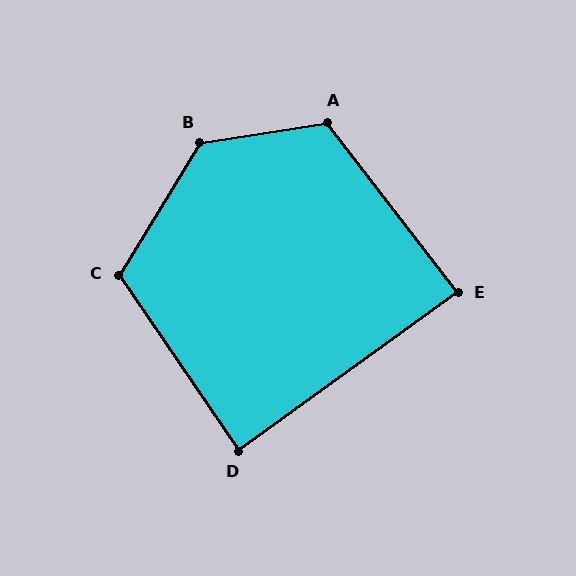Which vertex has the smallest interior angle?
E, at approximately 88 degrees.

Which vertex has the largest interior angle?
B, at approximately 130 degrees.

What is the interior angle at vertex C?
Approximately 114 degrees (obtuse).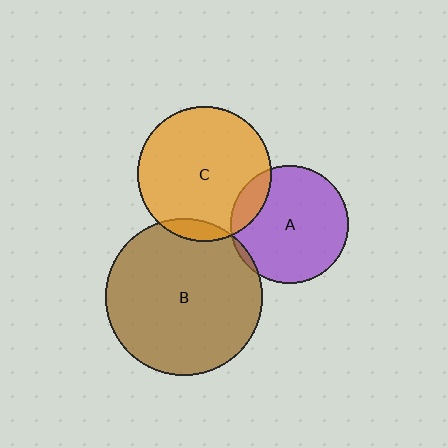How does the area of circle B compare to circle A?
Approximately 1.8 times.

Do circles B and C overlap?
Yes.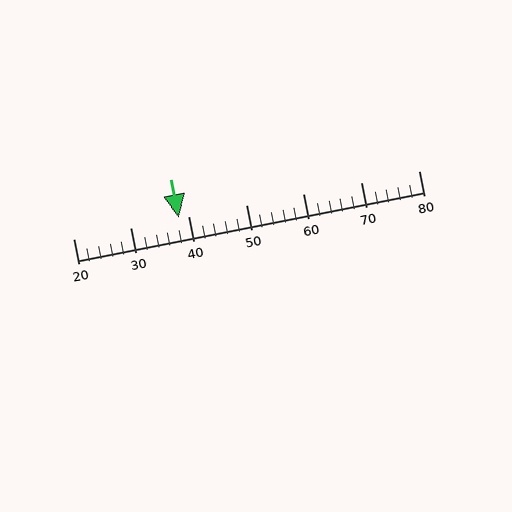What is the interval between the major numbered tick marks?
The major tick marks are spaced 10 units apart.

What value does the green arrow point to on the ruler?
The green arrow points to approximately 38.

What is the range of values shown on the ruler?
The ruler shows values from 20 to 80.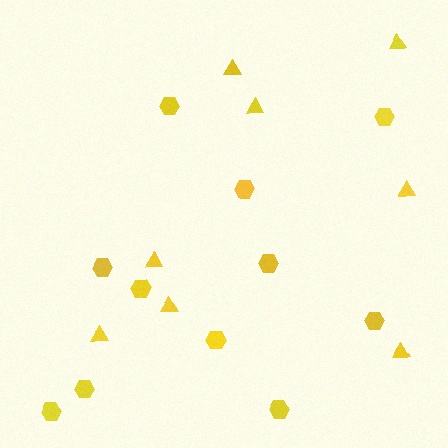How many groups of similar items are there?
There are 2 groups: one group of hexagons (11) and one group of triangles (8).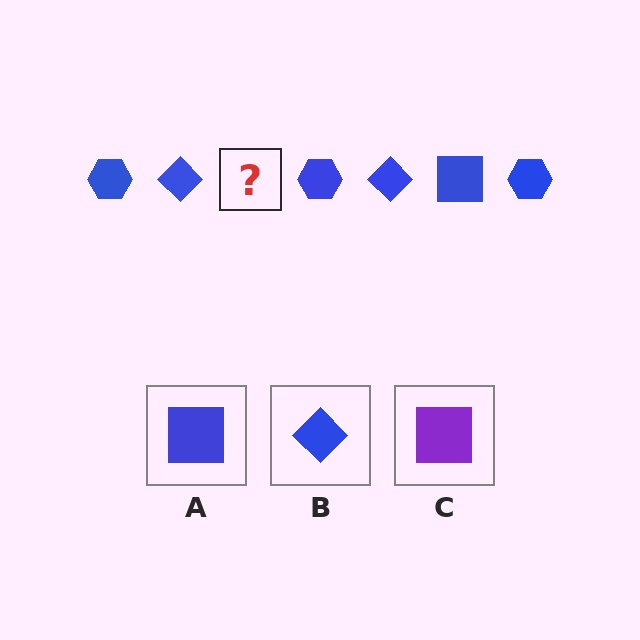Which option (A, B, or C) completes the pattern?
A.